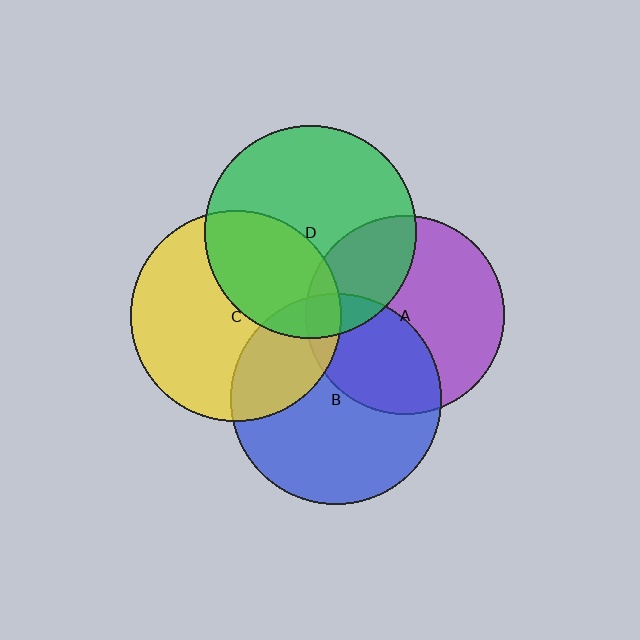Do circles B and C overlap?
Yes.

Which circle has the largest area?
Circle D (green).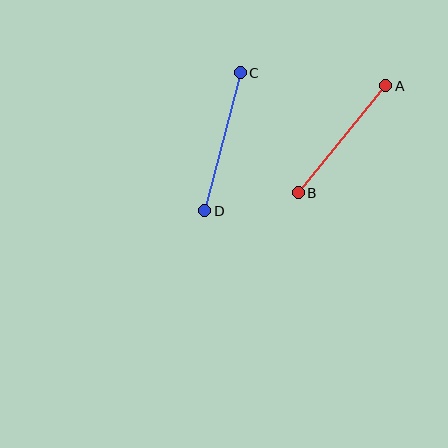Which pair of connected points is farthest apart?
Points C and D are farthest apart.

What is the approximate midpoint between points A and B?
The midpoint is at approximately (342, 139) pixels.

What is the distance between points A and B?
The distance is approximately 138 pixels.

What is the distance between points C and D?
The distance is approximately 142 pixels.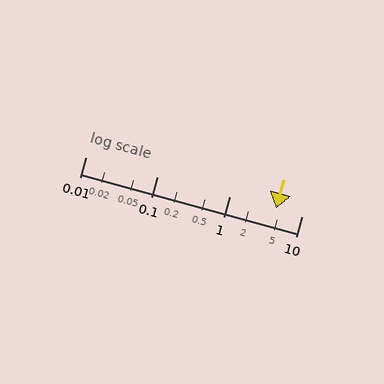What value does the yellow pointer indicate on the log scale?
The pointer indicates approximately 4.4.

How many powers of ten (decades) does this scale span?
The scale spans 3 decades, from 0.01 to 10.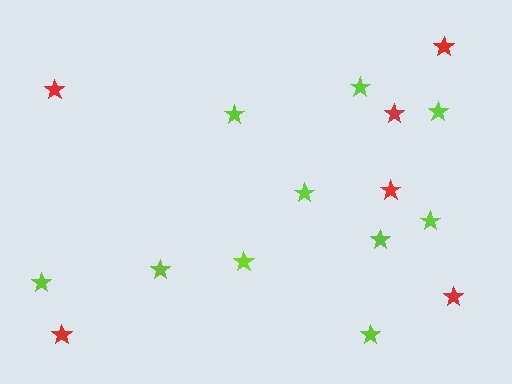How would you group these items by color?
There are 2 groups: one group of lime stars (10) and one group of red stars (6).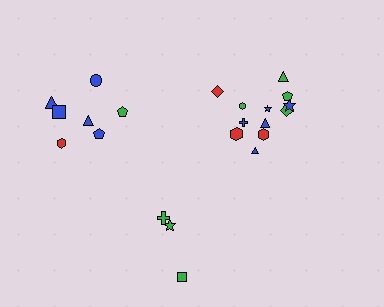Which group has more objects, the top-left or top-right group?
The top-right group.